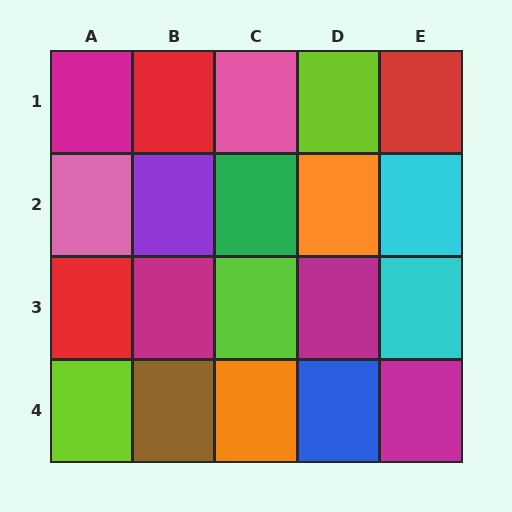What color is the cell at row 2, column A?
Pink.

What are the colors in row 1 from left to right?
Magenta, red, pink, lime, red.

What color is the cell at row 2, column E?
Cyan.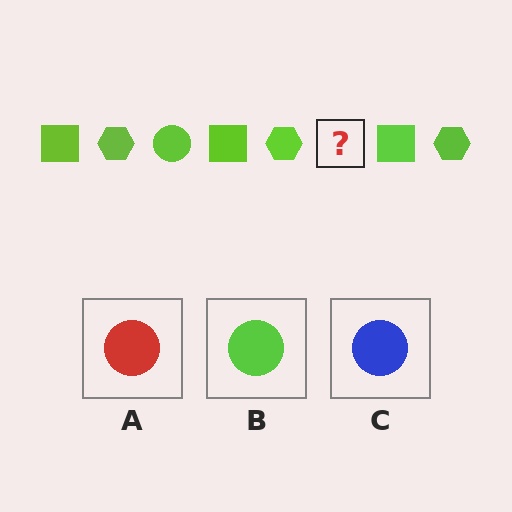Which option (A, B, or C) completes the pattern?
B.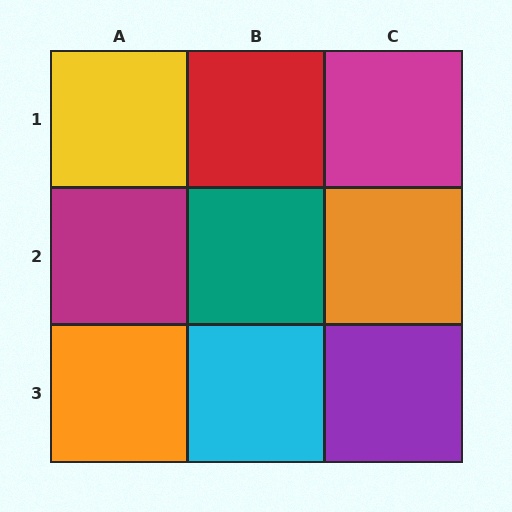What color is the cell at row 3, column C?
Purple.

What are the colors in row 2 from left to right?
Magenta, teal, orange.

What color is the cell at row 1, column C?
Magenta.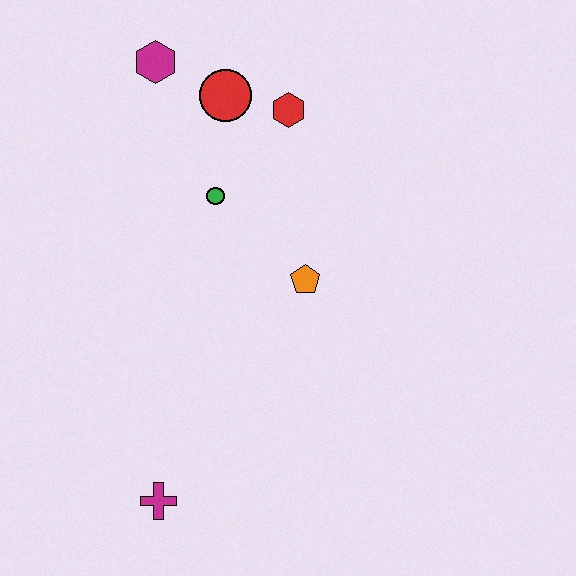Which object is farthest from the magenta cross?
The magenta hexagon is farthest from the magenta cross.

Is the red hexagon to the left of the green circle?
No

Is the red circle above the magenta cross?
Yes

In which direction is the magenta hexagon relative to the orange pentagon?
The magenta hexagon is above the orange pentagon.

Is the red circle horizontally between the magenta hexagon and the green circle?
No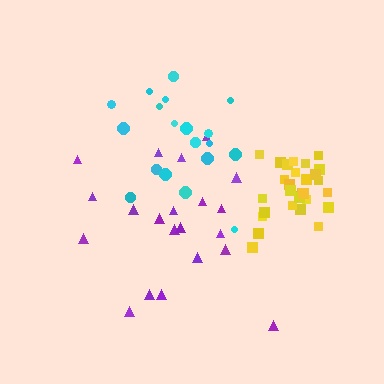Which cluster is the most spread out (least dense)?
Purple.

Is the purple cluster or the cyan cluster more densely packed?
Cyan.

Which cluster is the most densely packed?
Yellow.